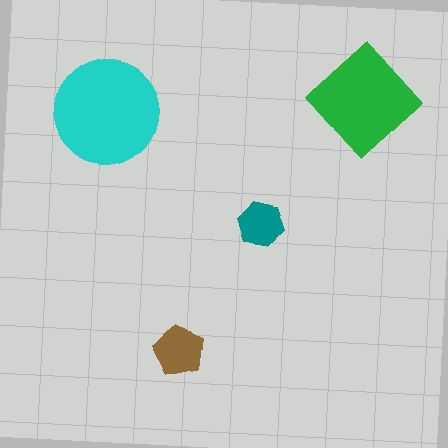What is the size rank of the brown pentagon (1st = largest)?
3rd.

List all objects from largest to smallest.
The cyan circle, the green diamond, the brown pentagon, the teal hexagon.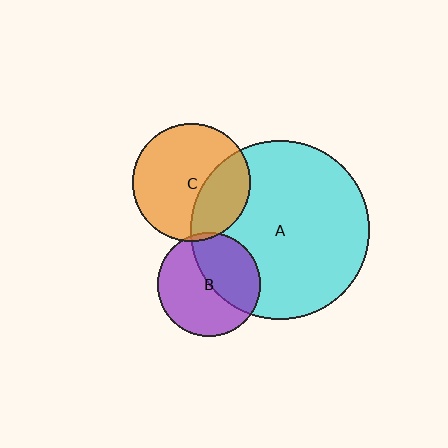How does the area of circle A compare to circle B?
Approximately 3.0 times.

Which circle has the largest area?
Circle A (cyan).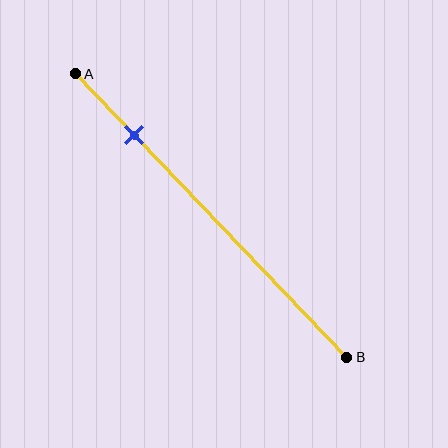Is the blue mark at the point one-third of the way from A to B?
No, the mark is at about 20% from A, not at the 33% one-third point.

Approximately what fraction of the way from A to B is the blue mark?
The blue mark is approximately 20% of the way from A to B.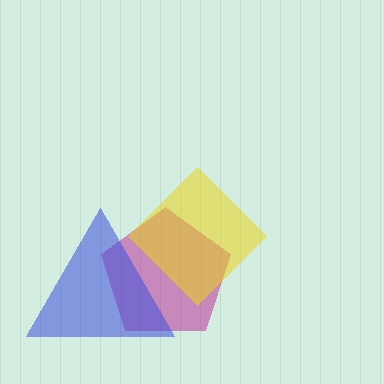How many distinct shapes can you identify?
There are 3 distinct shapes: a magenta pentagon, a blue triangle, a yellow diamond.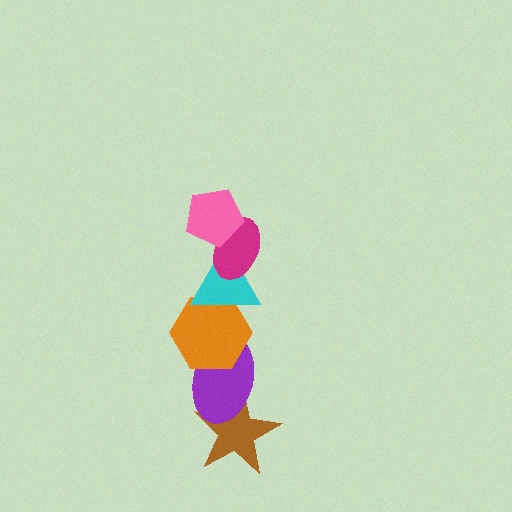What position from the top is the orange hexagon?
The orange hexagon is 4th from the top.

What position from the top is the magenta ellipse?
The magenta ellipse is 2nd from the top.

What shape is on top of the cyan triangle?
The magenta ellipse is on top of the cyan triangle.